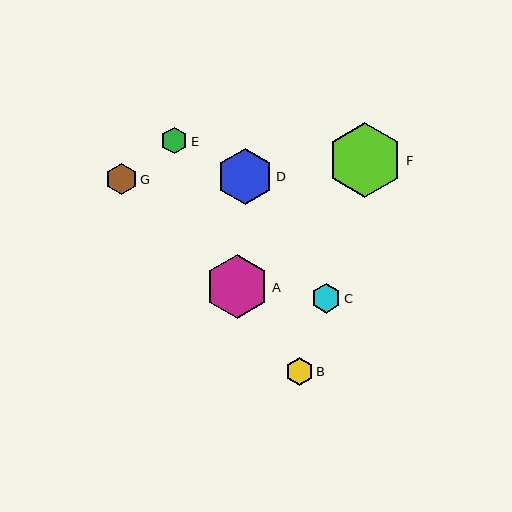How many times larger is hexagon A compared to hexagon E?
Hexagon A is approximately 2.4 times the size of hexagon E.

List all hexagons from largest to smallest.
From largest to smallest: F, A, D, G, C, B, E.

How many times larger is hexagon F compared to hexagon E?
Hexagon F is approximately 2.8 times the size of hexagon E.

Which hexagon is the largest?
Hexagon F is the largest with a size of approximately 75 pixels.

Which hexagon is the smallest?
Hexagon E is the smallest with a size of approximately 27 pixels.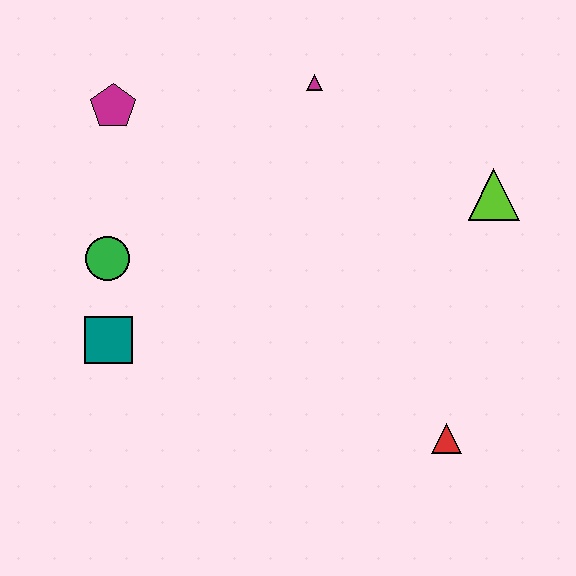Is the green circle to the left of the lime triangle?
Yes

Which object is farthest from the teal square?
The lime triangle is farthest from the teal square.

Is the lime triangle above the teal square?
Yes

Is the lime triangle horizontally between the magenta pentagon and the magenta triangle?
No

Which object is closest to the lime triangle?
The magenta triangle is closest to the lime triangle.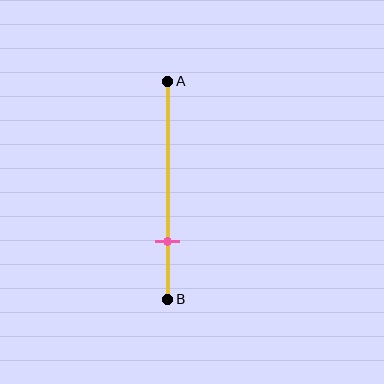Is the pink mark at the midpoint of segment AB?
No, the mark is at about 75% from A, not at the 50% midpoint.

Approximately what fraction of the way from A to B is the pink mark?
The pink mark is approximately 75% of the way from A to B.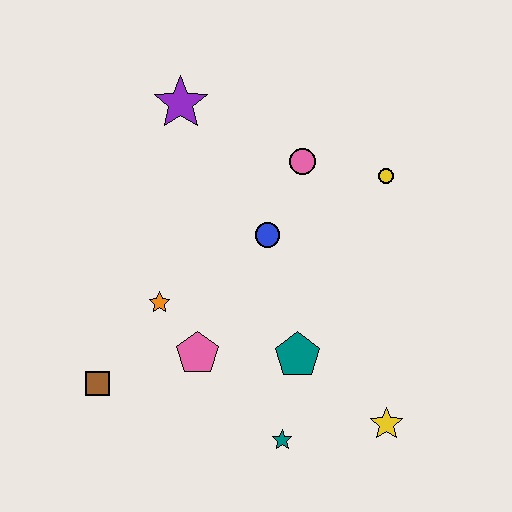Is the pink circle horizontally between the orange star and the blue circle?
No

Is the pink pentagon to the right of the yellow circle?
No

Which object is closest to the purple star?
The pink circle is closest to the purple star.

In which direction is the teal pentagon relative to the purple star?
The teal pentagon is below the purple star.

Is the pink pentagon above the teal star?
Yes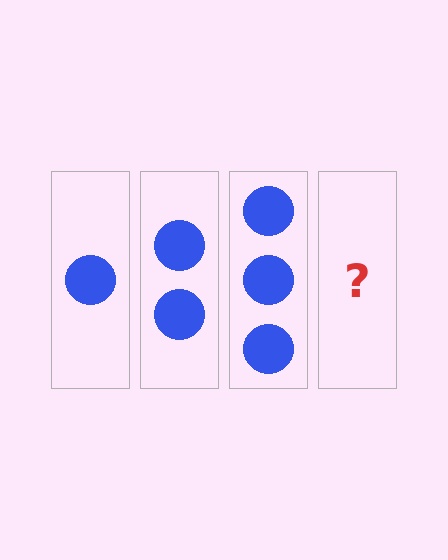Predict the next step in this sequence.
The next step is 4 circles.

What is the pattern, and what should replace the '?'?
The pattern is that each step adds one more circle. The '?' should be 4 circles.